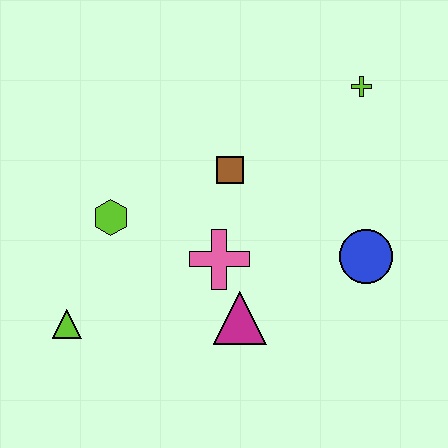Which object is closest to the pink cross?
The magenta triangle is closest to the pink cross.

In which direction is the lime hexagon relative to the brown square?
The lime hexagon is to the left of the brown square.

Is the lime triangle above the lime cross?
No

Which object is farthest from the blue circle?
The lime triangle is farthest from the blue circle.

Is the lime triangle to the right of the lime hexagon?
No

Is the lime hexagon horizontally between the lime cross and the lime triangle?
Yes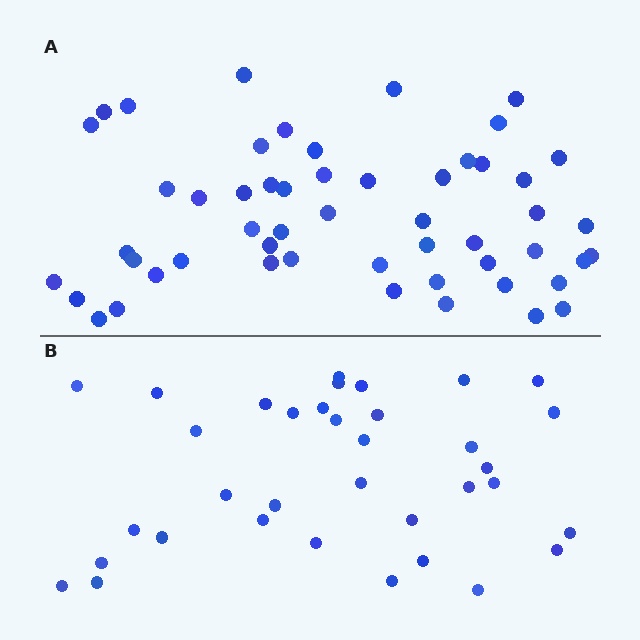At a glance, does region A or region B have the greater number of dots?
Region A (the top region) has more dots.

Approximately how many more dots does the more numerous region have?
Region A has approximately 20 more dots than region B.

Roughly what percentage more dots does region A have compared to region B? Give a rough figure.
About 50% more.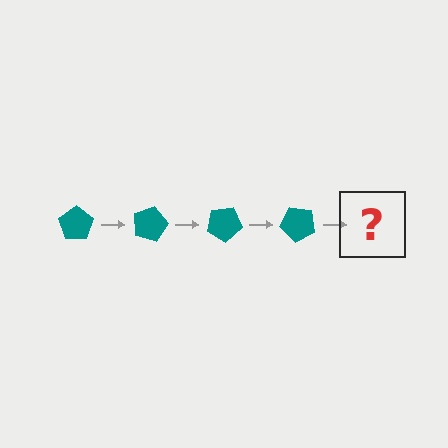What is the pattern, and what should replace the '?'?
The pattern is that the pentagon rotates 15 degrees each step. The '?' should be a teal pentagon rotated 60 degrees.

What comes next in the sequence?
The next element should be a teal pentagon rotated 60 degrees.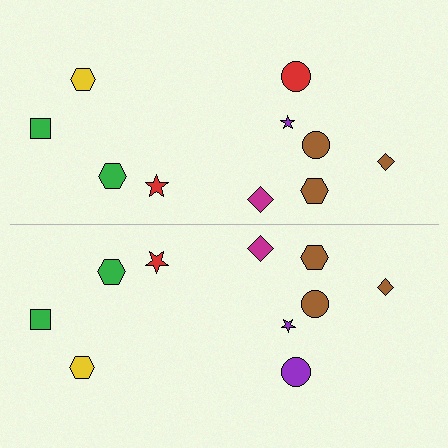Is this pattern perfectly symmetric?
No, the pattern is not perfectly symmetric. The purple circle on the bottom side breaks the symmetry — its mirror counterpart is red.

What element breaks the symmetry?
The purple circle on the bottom side breaks the symmetry — its mirror counterpart is red.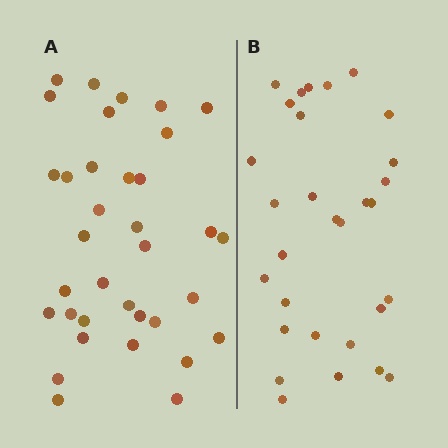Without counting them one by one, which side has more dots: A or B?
Region A (the left region) has more dots.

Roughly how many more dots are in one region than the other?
Region A has about 5 more dots than region B.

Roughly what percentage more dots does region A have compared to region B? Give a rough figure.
About 15% more.